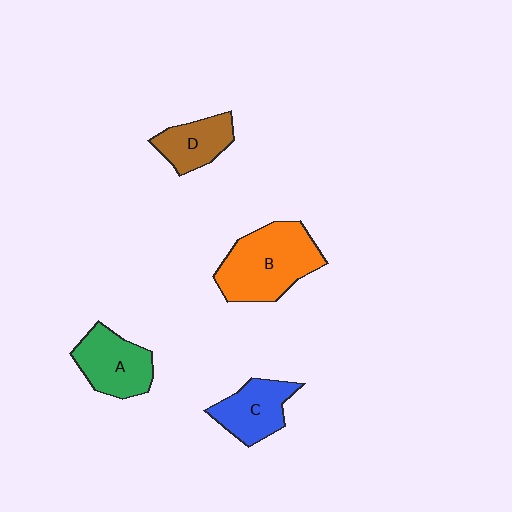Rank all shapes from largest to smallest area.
From largest to smallest: B (orange), A (green), C (blue), D (brown).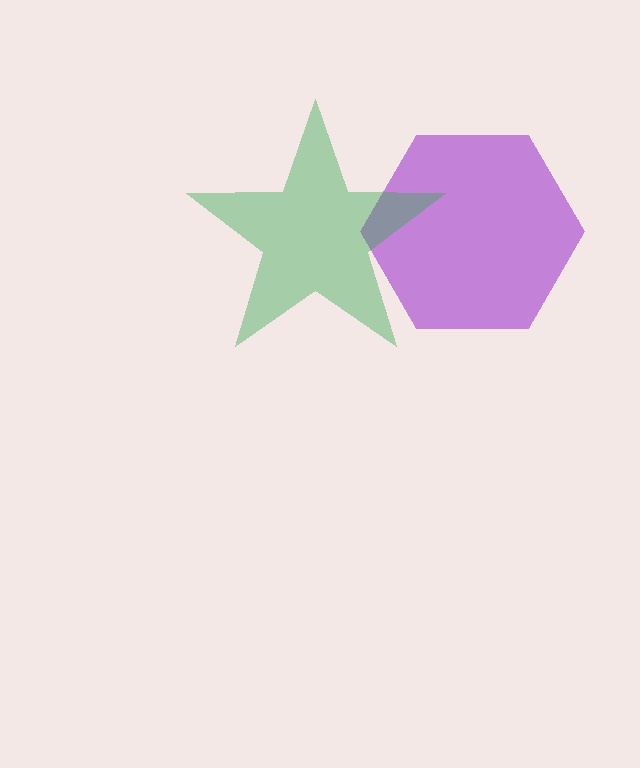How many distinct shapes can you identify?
There are 2 distinct shapes: a purple hexagon, a green star.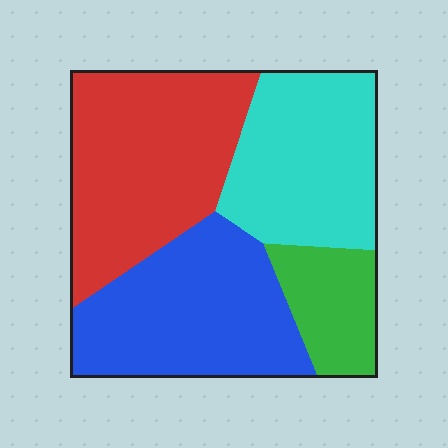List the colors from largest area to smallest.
From largest to smallest: red, blue, cyan, green.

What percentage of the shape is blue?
Blue covers about 30% of the shape.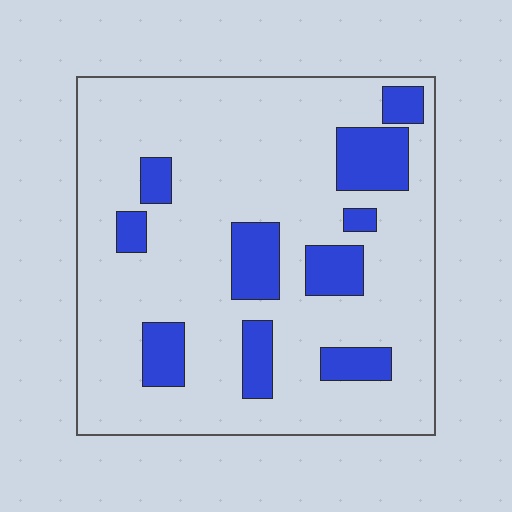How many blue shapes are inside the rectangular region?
10.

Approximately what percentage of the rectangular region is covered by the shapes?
Approximately 20%.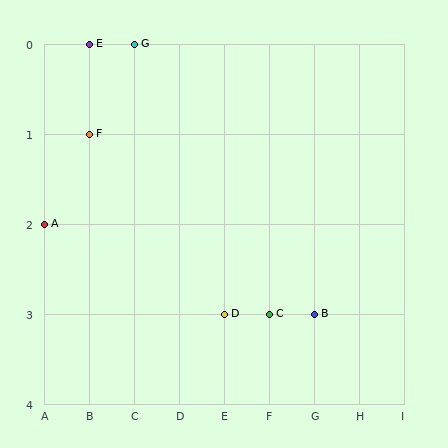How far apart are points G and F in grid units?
Points G and F are 1 column and 1 row apart (about 1.4 grid units diagonally).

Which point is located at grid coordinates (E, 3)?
Point D is at (E, 3).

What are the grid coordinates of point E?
Point E is at grid coordinates (B, 0).